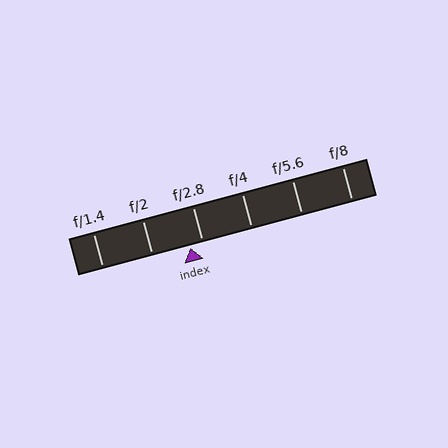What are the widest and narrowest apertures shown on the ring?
The widest aperture shown is f/1.4 and the narrowest is f/8.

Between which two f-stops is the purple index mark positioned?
The index mark is between f/2 and f/2.8.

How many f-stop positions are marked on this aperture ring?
There are 6 f-stop positions marked.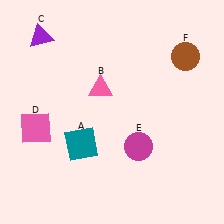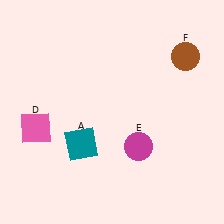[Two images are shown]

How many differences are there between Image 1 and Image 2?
There are 2 differences between the two images.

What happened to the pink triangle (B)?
The pink triangle (B) was removed in Image 2. It was in the top-left area of Image 1.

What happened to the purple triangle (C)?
The purple triangle (C) was removed in Image 2. It was in the top-left area of Image 1.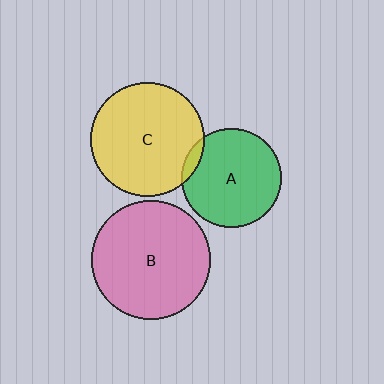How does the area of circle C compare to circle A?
Approximately 1.3 times.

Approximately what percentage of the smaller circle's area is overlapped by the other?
Approximately 5%.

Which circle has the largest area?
Circle B (pink).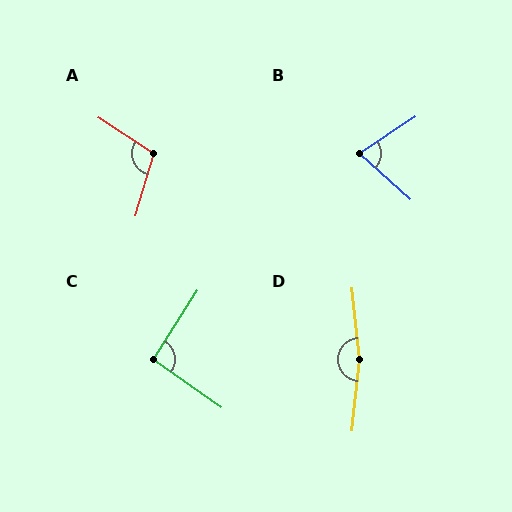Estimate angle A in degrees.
Approximately 107 degrees.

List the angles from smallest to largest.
B (76°), C (93°), A (107°), D (168°).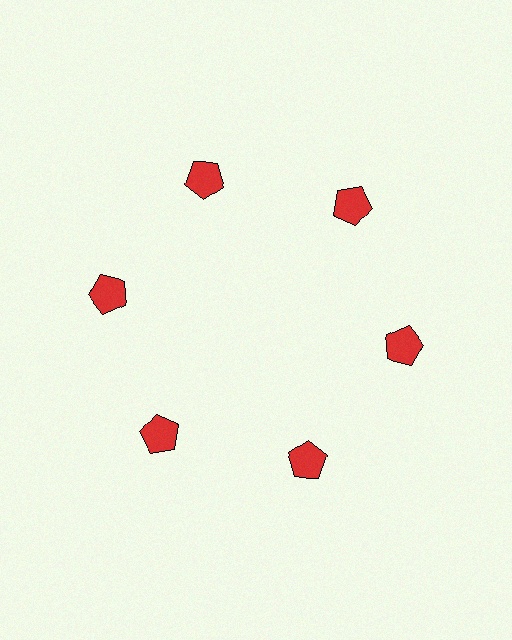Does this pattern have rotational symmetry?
Yes, this pattern has 6-fold rotational symmetry. It looks the same after rotating 60 degrees around the center.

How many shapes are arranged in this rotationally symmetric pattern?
There are 6 shapes, arranged in 6 groups of 1.